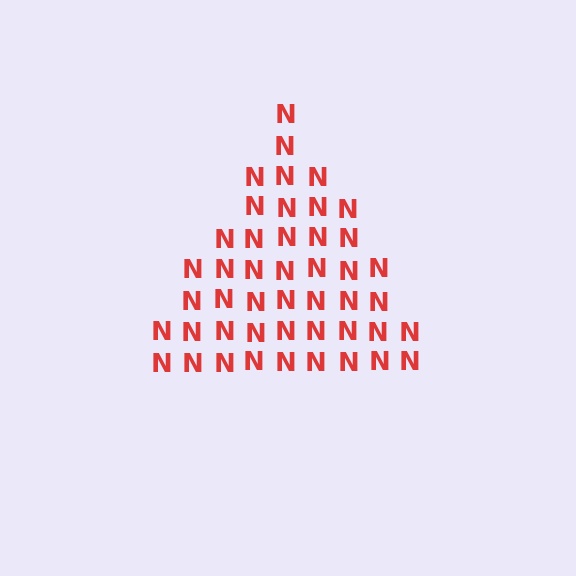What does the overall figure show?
The overall figure shows a triangle.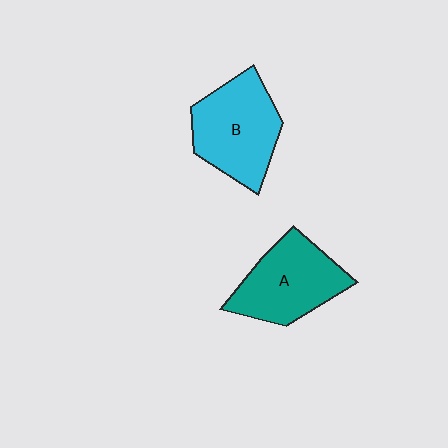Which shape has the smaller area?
Shape A (teal).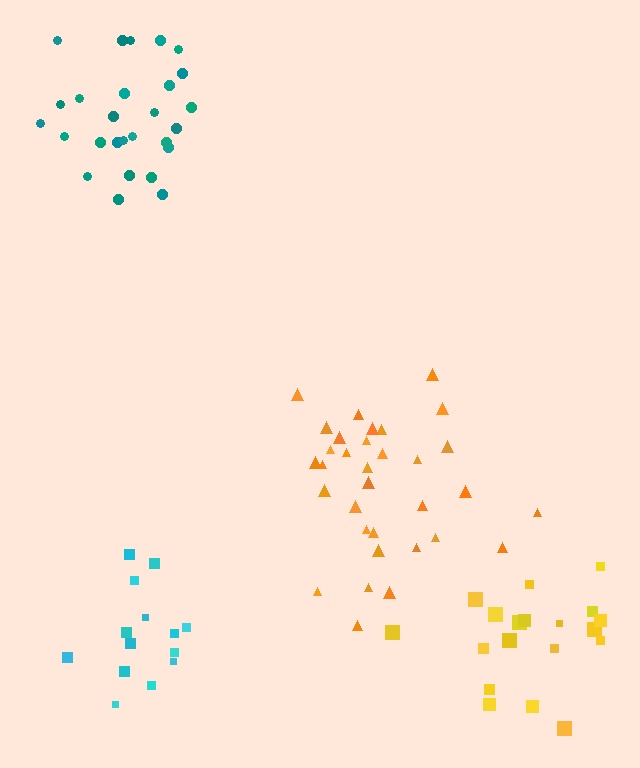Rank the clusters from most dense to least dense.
teal, orange, cyan, yellow.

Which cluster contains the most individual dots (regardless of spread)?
Orange (33).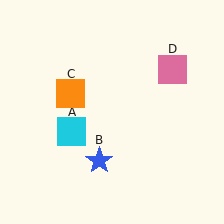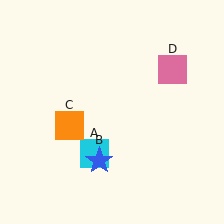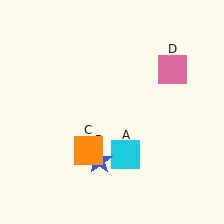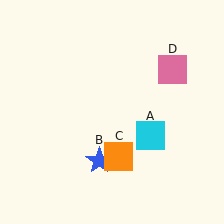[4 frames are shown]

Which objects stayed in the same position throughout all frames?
Blue star (object B) and pink square (object D) remained stationary.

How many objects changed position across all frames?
2 objects changed position: cyan square (object A), orange square (object C).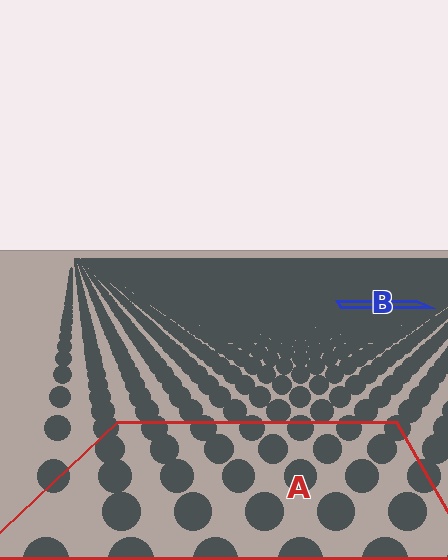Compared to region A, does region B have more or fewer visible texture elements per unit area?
Region B has more texture elements per unit area — they are packed more densely because it is farther away.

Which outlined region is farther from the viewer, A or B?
Region B is farther from the viewer — the texture elements inside it appear smaller and more densely packed.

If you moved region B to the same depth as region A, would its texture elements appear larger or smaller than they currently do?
They would appear larger. At a closer depth, the same texture elements are projected at a bigger on-screen size.